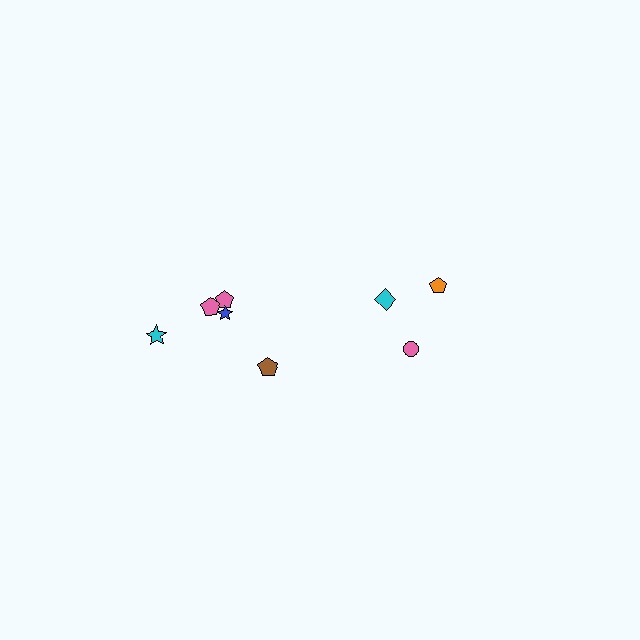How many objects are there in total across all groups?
There are 8 objects.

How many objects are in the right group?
There are 3 objects.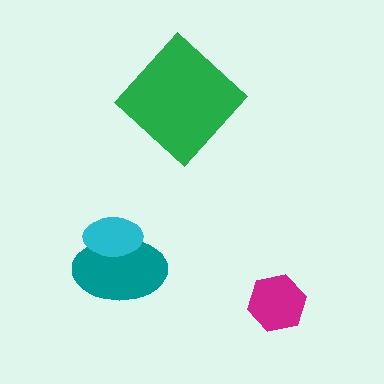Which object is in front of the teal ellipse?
The cyan ellipse is in front of the teal ellipse.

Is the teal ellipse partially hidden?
Yes, it is partially covered by another shape.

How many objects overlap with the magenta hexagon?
0 objects overlap with the magenta hexagon.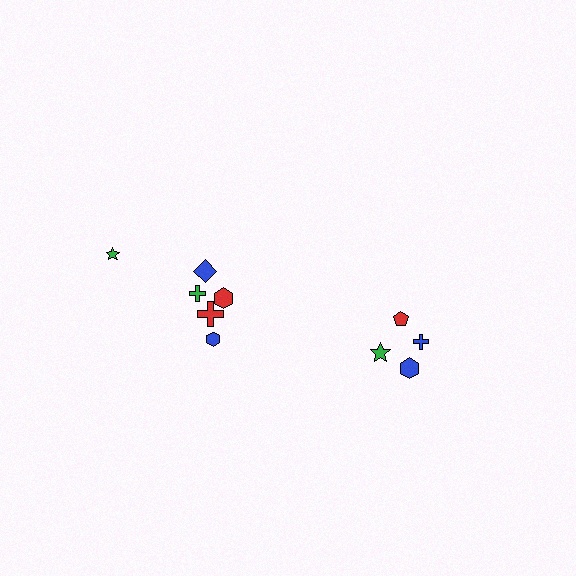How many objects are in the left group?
There are 6 objects.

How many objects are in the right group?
There are 4 objects.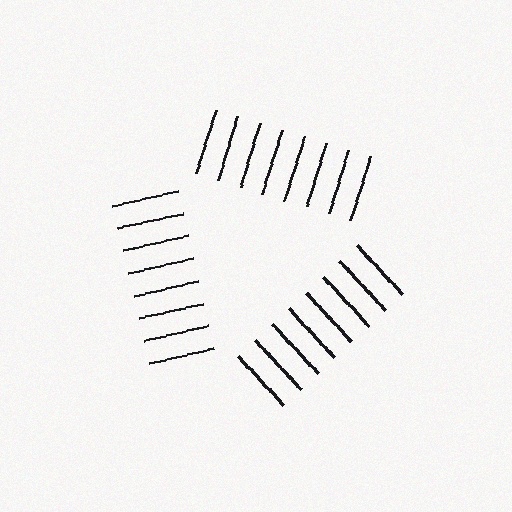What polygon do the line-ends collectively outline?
An illusory triangle — the line segments terminate on its edges but no continuous stroke is drawn.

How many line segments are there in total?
24 — 8 along each of the 3 edges.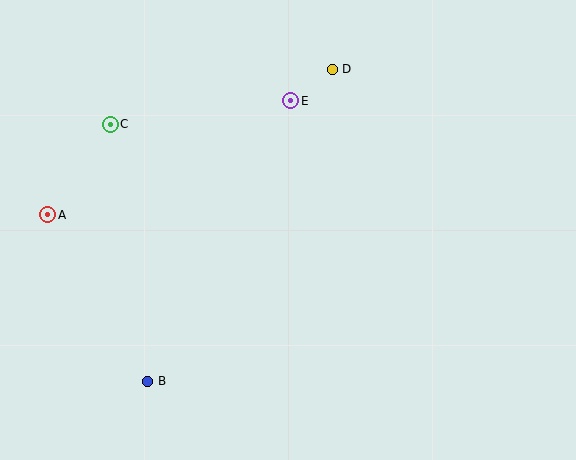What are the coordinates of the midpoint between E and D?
The midpoint between E and D is at (311, 85).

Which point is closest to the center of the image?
Point E at (291, 101) is closest to the center.